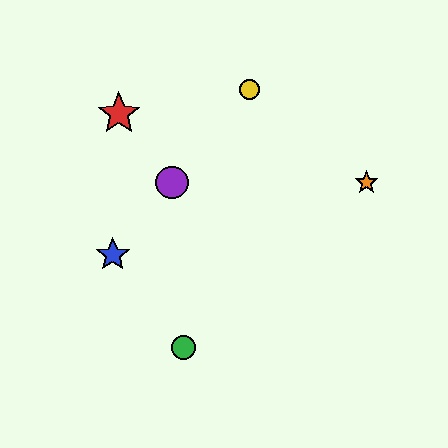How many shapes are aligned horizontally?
2 shapes (the purple circle, the orange star) are aligned horizontally.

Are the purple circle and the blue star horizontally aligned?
No, the purple circle is at y≈183 and the blue star is at y≈255.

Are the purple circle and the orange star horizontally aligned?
Yes, both are at y≈183.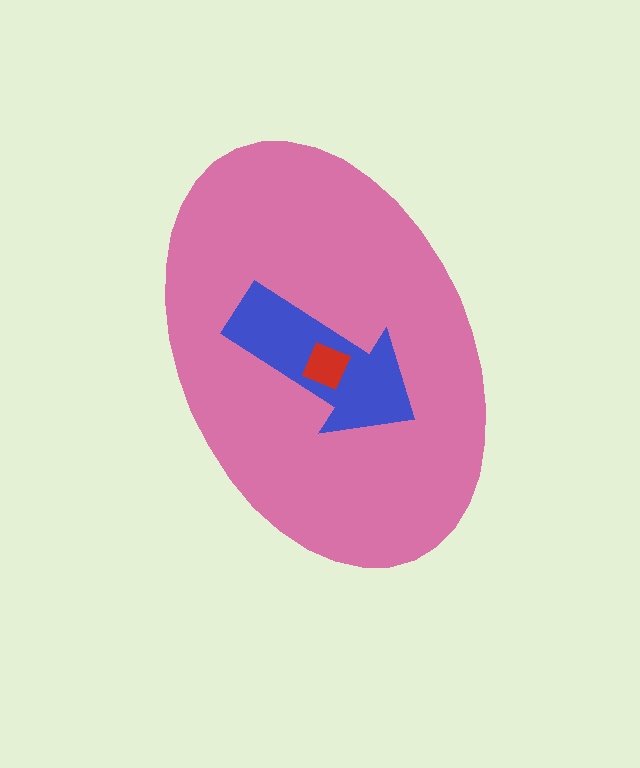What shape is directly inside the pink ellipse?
The blue arrow.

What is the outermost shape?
The pink ellipse.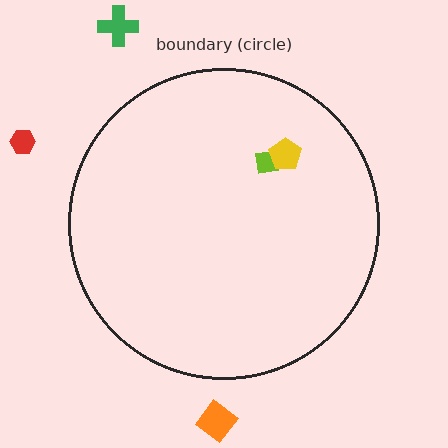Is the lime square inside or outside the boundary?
Inside.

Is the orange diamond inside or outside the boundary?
Outside.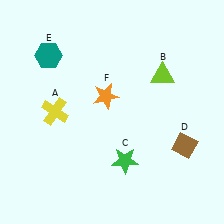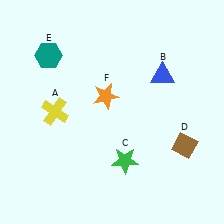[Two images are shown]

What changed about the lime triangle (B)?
In Image 1, B is lime. In Image 2, it changed to blue.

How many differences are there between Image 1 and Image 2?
There is 1 difference between the two images.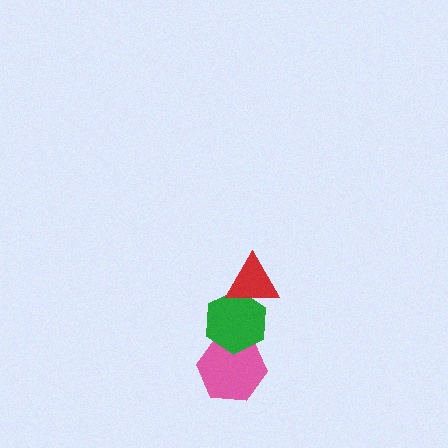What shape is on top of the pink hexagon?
The green hexagon is on top of the pink hexagon.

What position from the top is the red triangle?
The red triangle is 1st from the top.